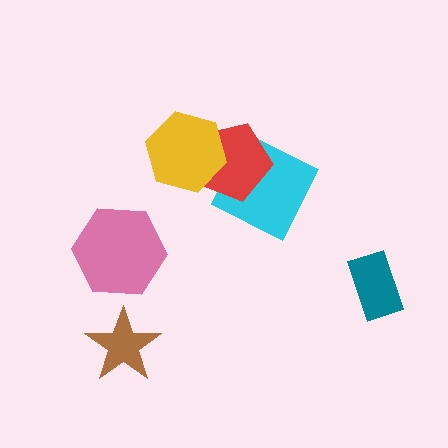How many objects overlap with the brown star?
0 objects overlap with the brown star.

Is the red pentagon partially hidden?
Yes, it is partially covered by another shape.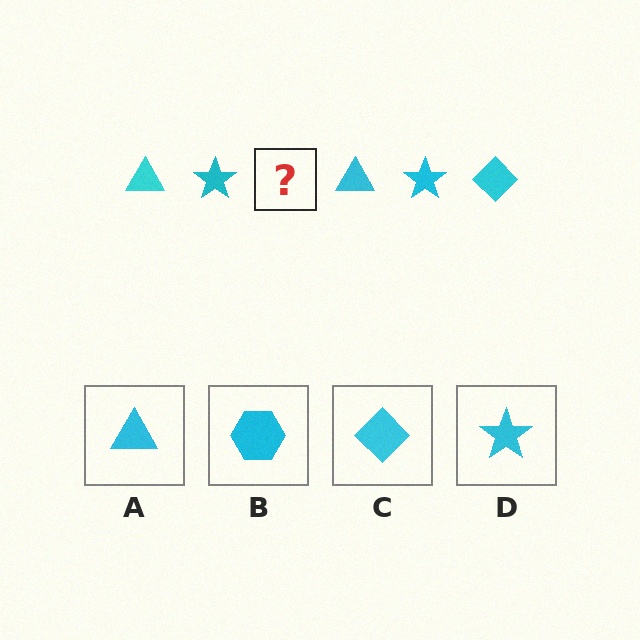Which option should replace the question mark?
Option C.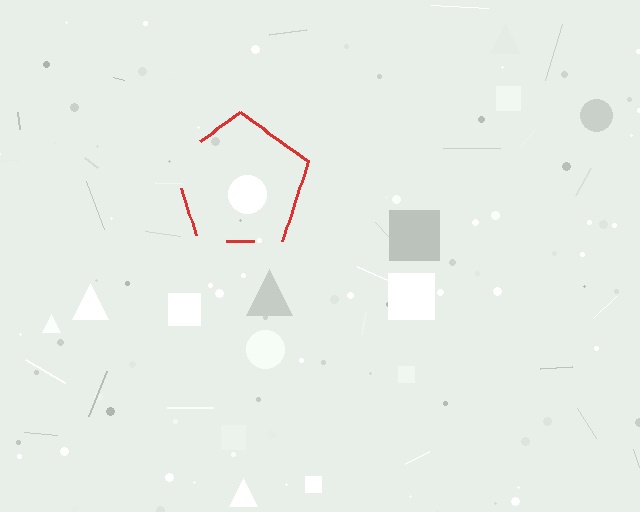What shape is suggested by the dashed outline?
The dashed outline suggests a pentagon.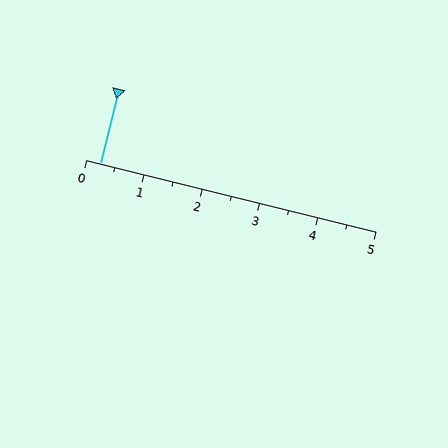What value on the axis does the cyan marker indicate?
The marker indicates approximately 0.2.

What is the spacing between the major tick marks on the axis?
The major ticks are spaced 1 apart.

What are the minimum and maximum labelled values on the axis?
The axis runs from 0 to 5.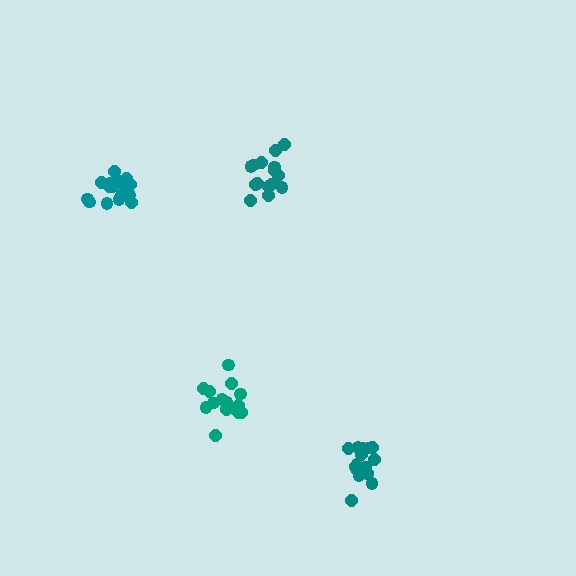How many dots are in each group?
Group 1: 18 dots, Group 2: 17 dots, Group 3: 15 dots, Group 4: 15 dots (65 total).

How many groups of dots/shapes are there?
There are 4 groups.